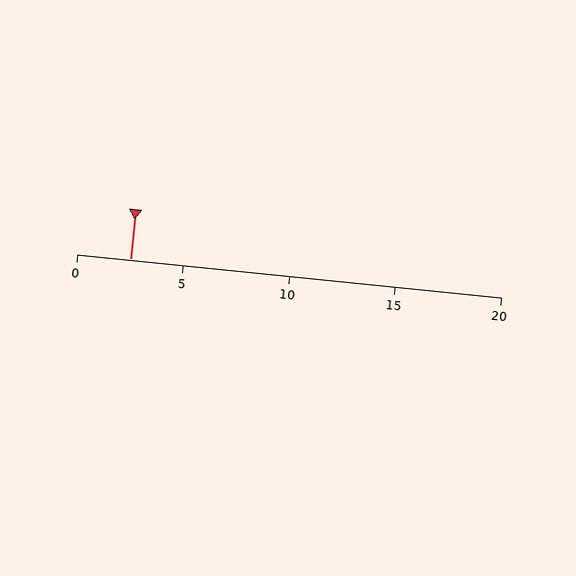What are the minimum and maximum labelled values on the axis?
The axis runs from 0 to 20.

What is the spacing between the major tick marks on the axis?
The major ticks are spaced 5 apart.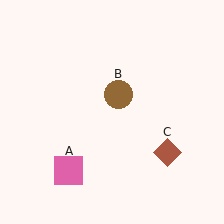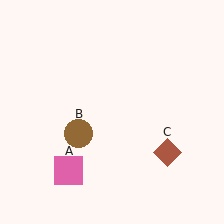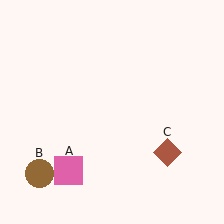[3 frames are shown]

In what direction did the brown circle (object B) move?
The brown circle (object B) moved down and to the left.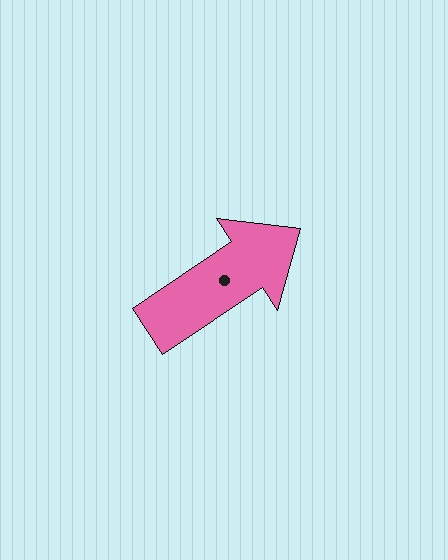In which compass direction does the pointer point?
Northeast.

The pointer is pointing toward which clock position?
Roughly 2 o'clock.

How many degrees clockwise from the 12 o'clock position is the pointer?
Approximately 56 degrees.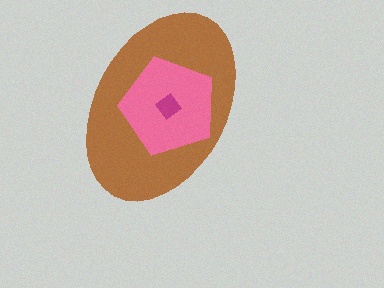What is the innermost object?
The magenta diamond.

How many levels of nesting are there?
3.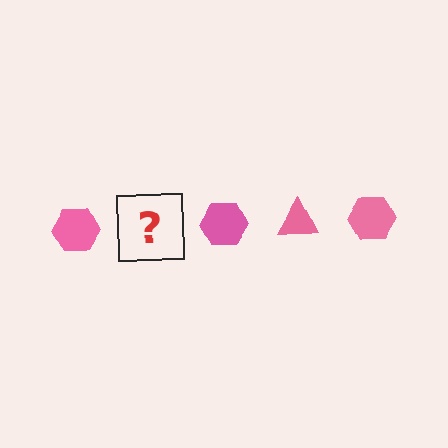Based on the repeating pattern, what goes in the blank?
The blank should be a pink triangle.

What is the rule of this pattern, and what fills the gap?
The rule is that the pattern cycles through hexagon, triangle shapes in pink. The gap should be filled with a pink triangle.